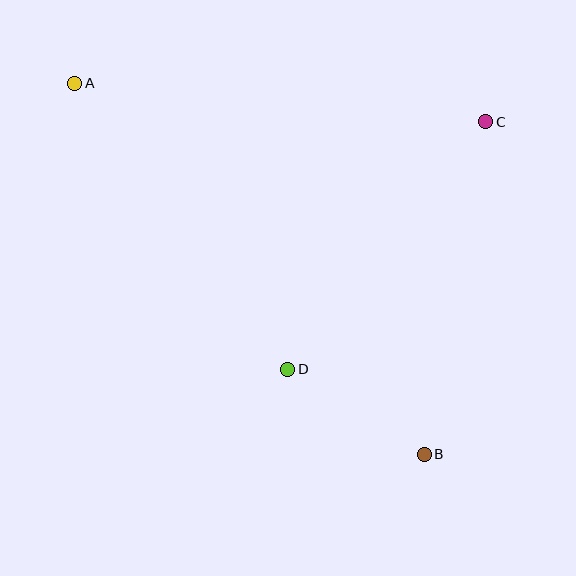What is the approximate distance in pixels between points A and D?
The distance between A and D is approximately 356 pixels.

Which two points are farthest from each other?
Points A and B are farthest from each other.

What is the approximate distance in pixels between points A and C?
The distance between A and C is approximately 412 pixels.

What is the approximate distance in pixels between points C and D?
The distance between C and D is approximately 317 pixels.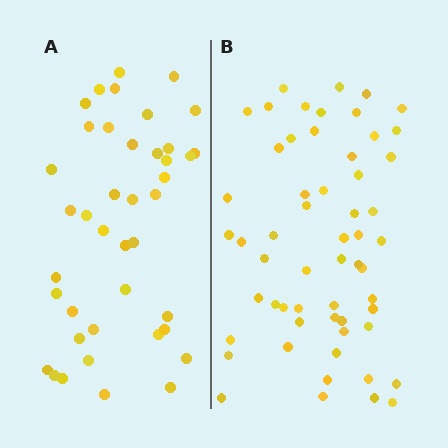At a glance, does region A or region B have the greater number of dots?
Region B (the right region) has more dots.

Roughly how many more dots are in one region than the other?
Region B has approximately 15 more dots than region A.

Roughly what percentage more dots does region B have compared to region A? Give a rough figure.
About 40% more.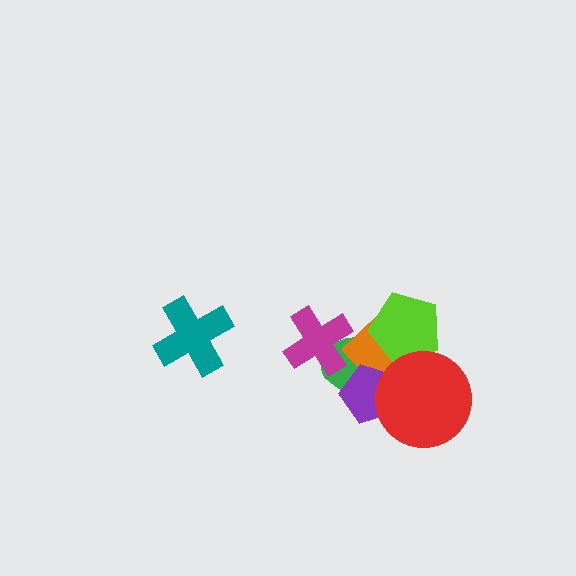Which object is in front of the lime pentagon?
The red circle is in front of the lime pentagon.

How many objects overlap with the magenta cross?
1 object overlaps with the magenta cross.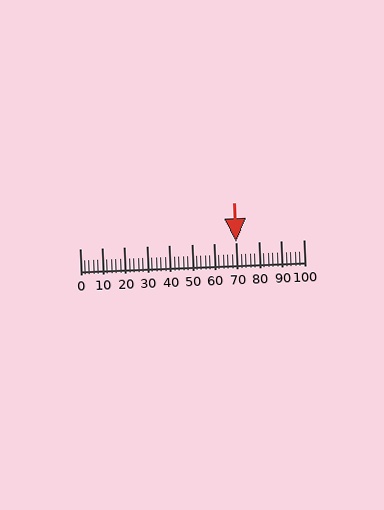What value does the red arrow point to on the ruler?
The red arrow points to approximately 70.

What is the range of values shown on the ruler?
The ruler shows values from 0 to 100.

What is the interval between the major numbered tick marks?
The major tick marks are spaced 10 units apart.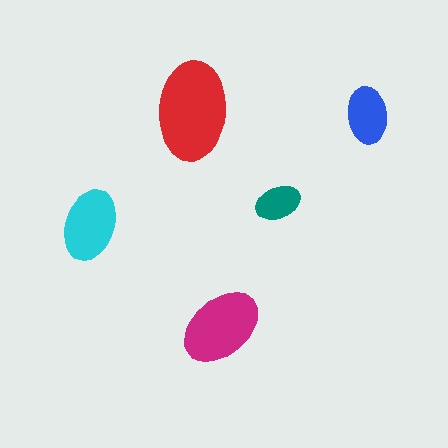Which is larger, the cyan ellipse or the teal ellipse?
The cyan one.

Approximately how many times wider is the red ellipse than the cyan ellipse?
About 1.5 times wider.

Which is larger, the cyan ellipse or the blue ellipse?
The cyan one.